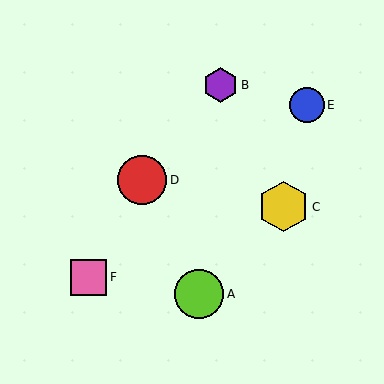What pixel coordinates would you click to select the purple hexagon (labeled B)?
Click at (220, 85) to select the purple hexagon B.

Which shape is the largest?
The yellow hexagon (labeled C) is the largest.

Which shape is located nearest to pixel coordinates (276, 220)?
The yellow hexagon (labeled C) at (283, 207) is nearest to that location.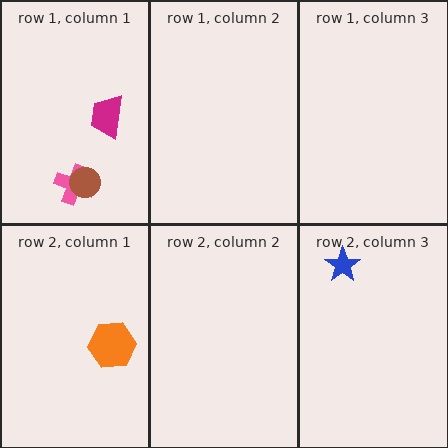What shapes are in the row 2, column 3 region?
The blue star.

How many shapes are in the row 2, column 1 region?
1.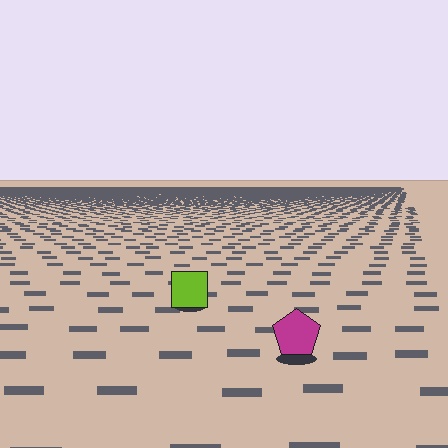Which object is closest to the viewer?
The magenta pentagon is closest. The texture marks near it are larger and more spread out.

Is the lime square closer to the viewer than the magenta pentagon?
No. The magenta pentagon is closer — you can tell from the texture gradient: the ground texture is coarser near it.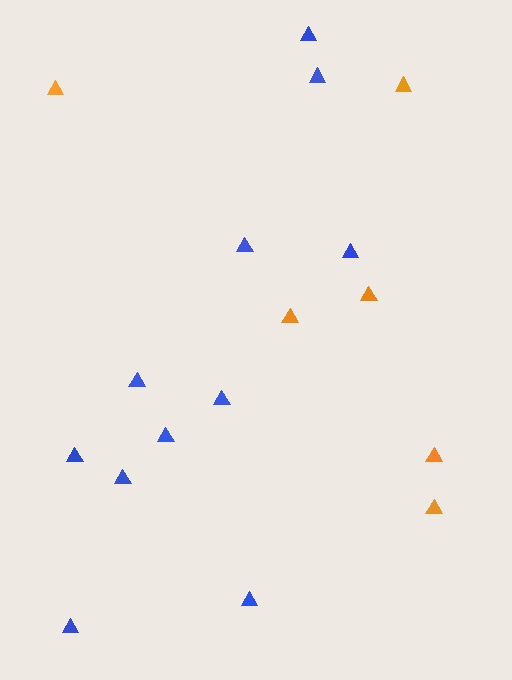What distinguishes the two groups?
There are 2 groups: one group of orange triangles (6) and one group of blue triangles (11).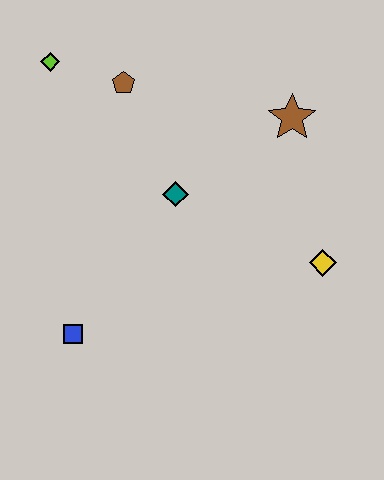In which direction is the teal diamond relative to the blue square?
The teal diamond is above the blue square.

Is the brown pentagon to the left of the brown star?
Yes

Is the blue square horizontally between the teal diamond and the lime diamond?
Yes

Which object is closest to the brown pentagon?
The lime diamond is closest to the brown pentagon.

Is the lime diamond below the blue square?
No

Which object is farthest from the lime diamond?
The yellow diamond is farthest from the lime diamond.